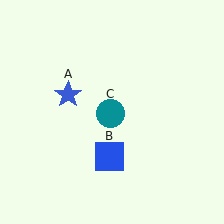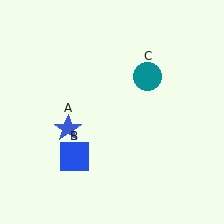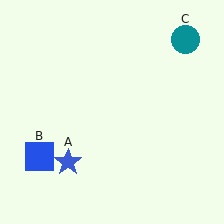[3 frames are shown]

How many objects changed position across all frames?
3 objects changed position: blue star (object A), blue square (object B), teal circle (object C).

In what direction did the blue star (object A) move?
The blue star (object A) moved down.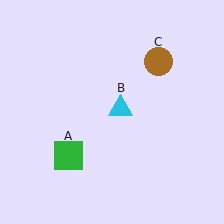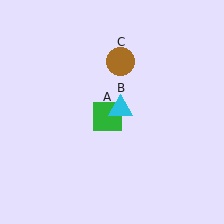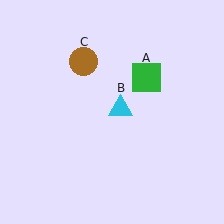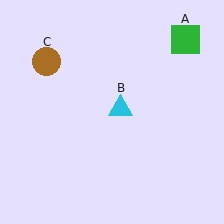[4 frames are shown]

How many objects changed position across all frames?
2 objects changed position: green square (object A), brown circle (object C).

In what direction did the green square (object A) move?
The green square (object A) moved up and to the right.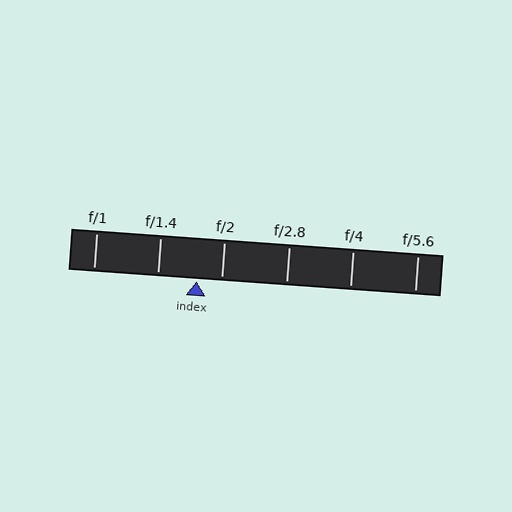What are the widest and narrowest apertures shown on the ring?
The widest aperture shown is f/1 and the narrowest is f/5.6.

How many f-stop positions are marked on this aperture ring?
There are 6 f-stop positions marked.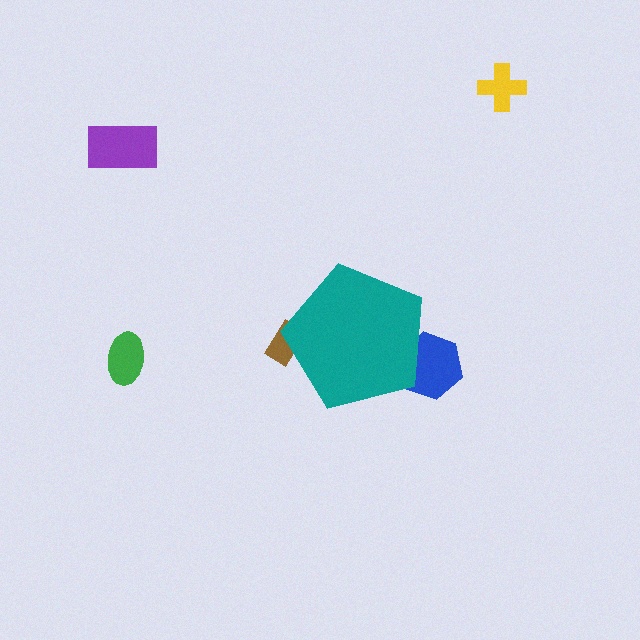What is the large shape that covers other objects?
A teal pentagon.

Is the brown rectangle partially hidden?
Yes, the brown rectangle is partially hidden behind the teal pentagon.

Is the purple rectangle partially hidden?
No, the purple rectangle is fully visible.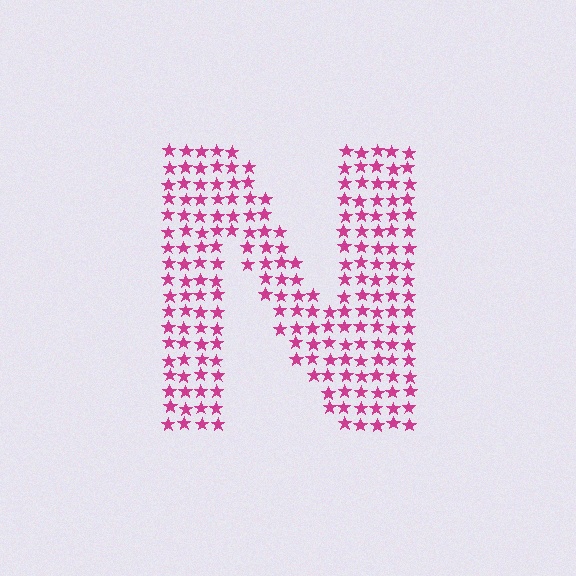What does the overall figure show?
The overall figure shows the letter N.